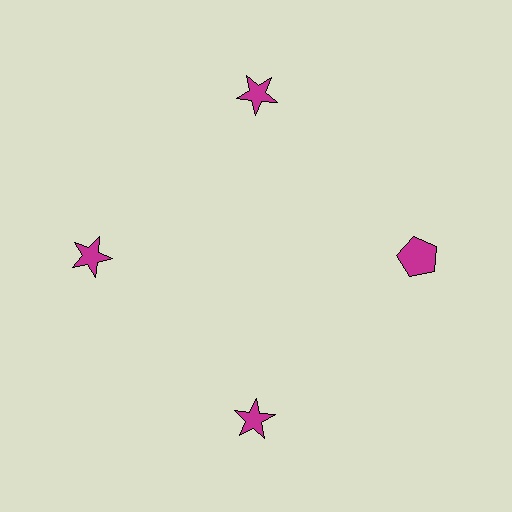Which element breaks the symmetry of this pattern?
The magenta pentagon at roughly the 3 o'clock position breaks the symmetry. All other shapes are magenta stars.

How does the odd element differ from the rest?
It has a different shape: pentagon instead of star.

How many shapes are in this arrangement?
There are 4 shapes arranged in a ring pattern.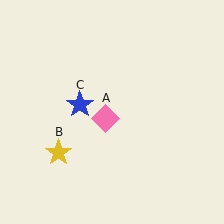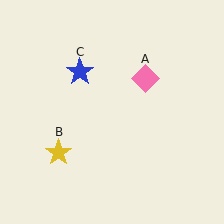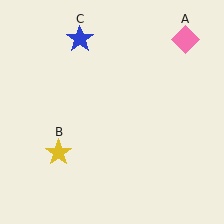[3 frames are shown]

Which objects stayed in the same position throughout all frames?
Yellow star (object B) remained stationary.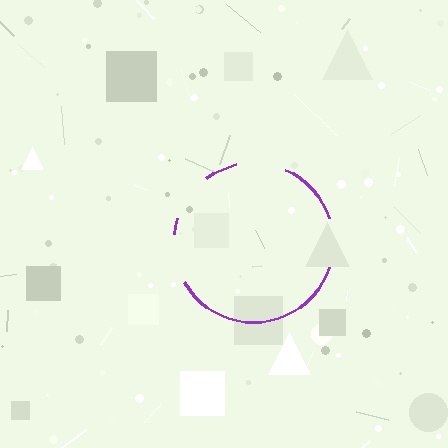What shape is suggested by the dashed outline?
The dashed outline suggests a circle.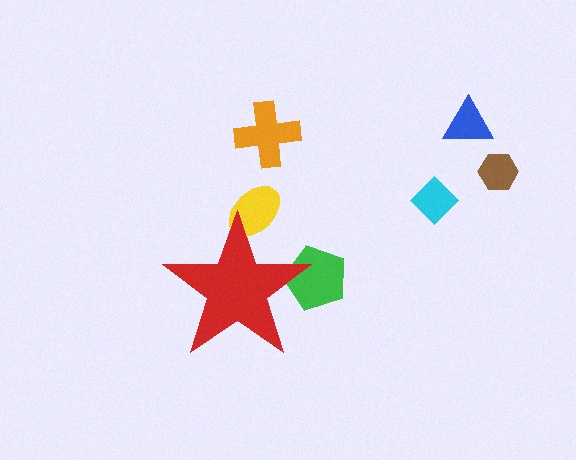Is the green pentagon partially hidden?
Yes, the green pentagon is partially hidden behind the red star.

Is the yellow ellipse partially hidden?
Yes, the yellow ellipse is partially hidden behind the red star.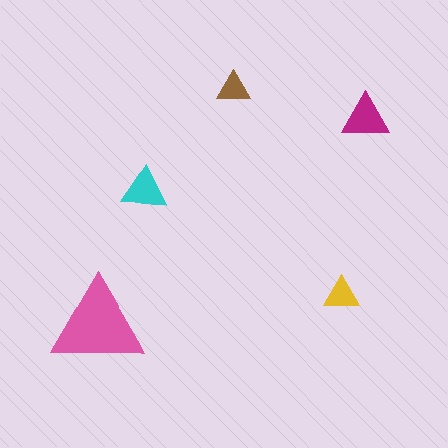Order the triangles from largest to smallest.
the pink one, the magenta one, the cyan one, the yellow one, the brown one.